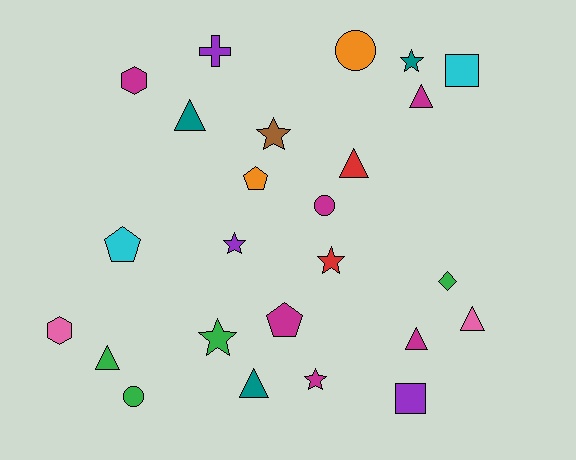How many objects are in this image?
There are 25 objects.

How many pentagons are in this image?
There are 3 pentagons.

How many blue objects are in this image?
There are no blue objects.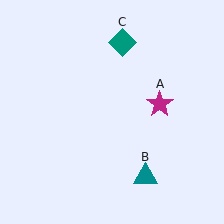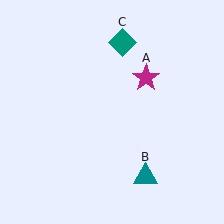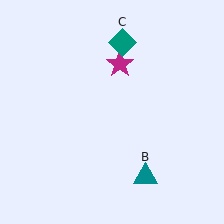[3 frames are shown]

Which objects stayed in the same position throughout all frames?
Teal triangle (object B) and teal diamond (object C) remained stationary.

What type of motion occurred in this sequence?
The magenta star (object A) rotated counterclockwise around the center of the scene.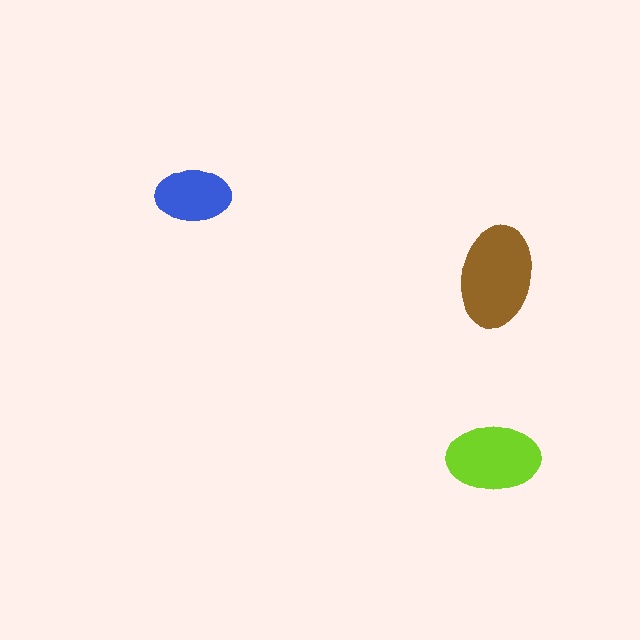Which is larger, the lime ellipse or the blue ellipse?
The lime one.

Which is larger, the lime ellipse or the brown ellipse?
The brown one.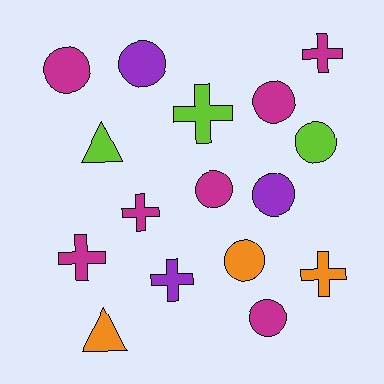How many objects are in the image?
There are 16 objects.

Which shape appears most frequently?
Circle, with 8 objects.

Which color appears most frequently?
Magenta, with 7 objects.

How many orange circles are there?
There is 1 orange circle.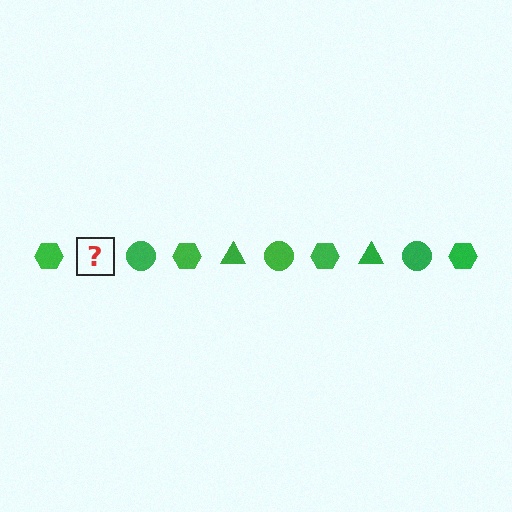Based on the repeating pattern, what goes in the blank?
The blank should be a green triangle.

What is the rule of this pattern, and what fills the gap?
The rule is that the pattern cycles through hexagon, triangle, circle shapes in green. The gap should be filled with a green triangle.